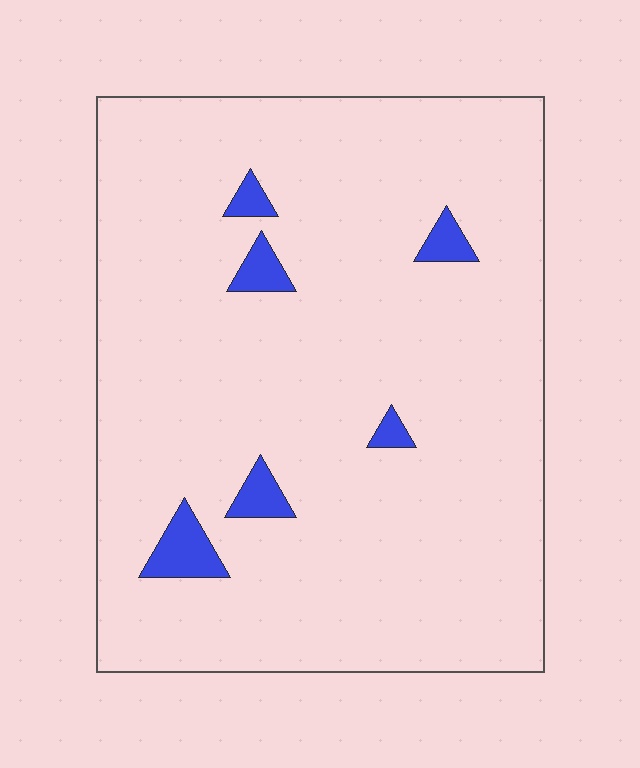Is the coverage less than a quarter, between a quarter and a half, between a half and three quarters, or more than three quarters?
Less than a quarter.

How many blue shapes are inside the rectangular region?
6.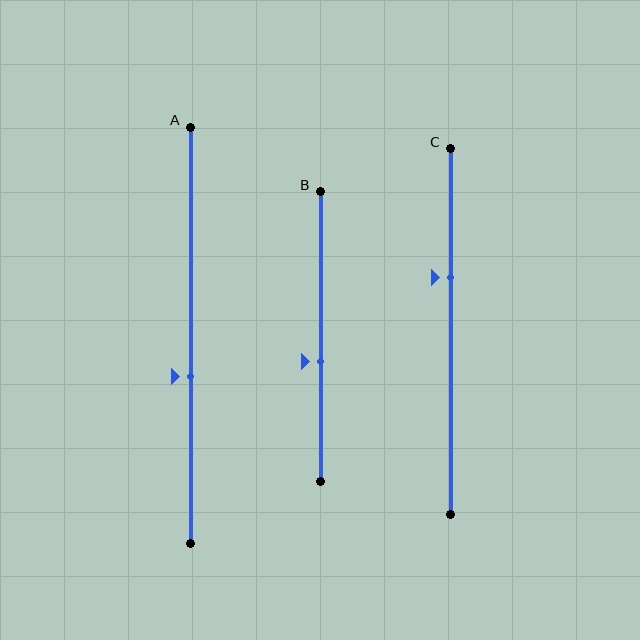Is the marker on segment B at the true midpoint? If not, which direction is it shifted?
No, the marker on segment B is shifted downward by about 9% of the segment length.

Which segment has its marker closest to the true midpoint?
Segment B has its marker closest to the true midpoint.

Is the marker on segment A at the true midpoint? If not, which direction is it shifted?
No, the marker on segment A is shifted downward by about 10% of the segment length.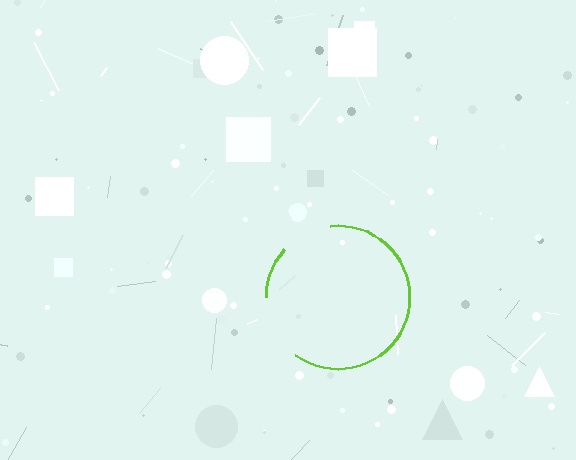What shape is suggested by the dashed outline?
The dashed outline suggests a circle.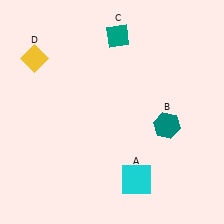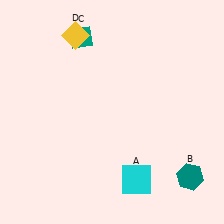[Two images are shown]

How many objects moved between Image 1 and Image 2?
3 objects moved between the two images.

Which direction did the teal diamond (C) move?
The teal diamond (C) moved left.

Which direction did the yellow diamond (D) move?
The yellow diamond (D) moved right.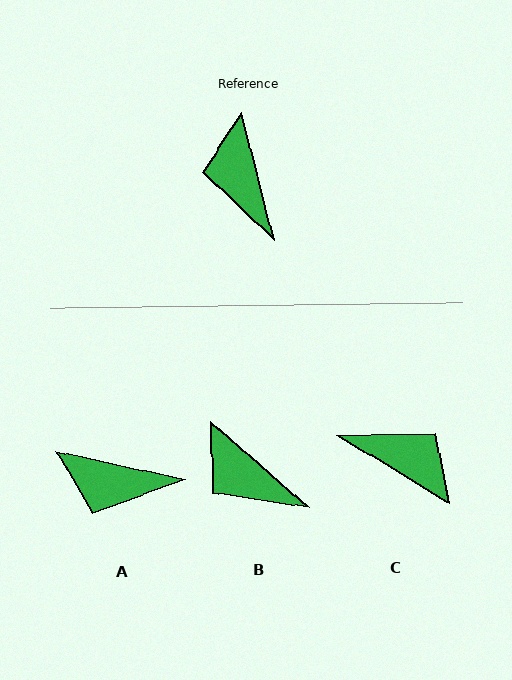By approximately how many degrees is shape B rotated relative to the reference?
Approximately 34 degrees counter-clockwise.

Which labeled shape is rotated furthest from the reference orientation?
C, about 135 degrees away.